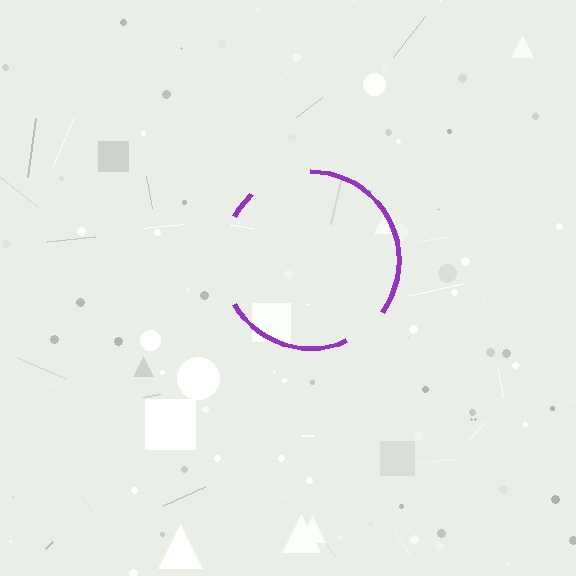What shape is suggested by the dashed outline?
The dashed outline suggests a circle.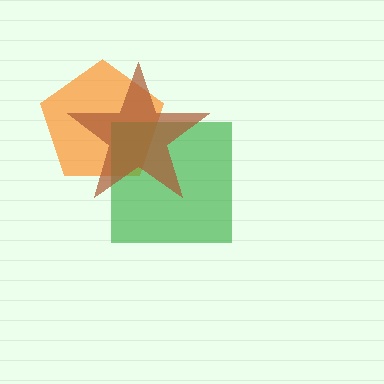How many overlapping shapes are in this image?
There are 3 overlapping shapes in the image.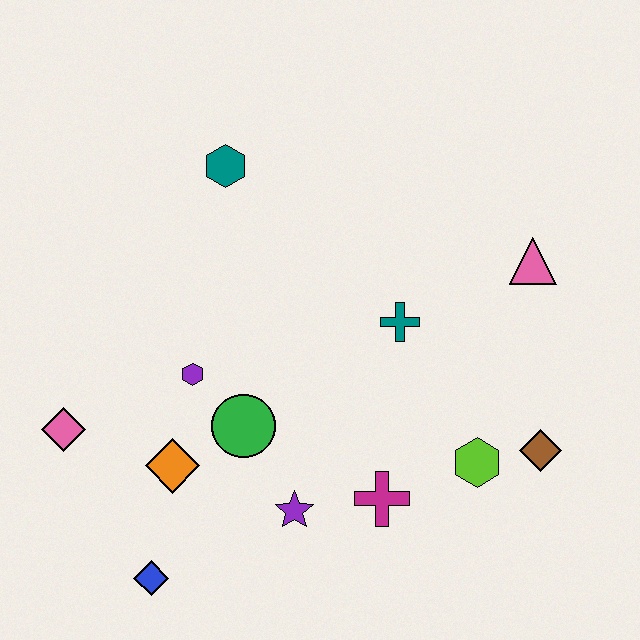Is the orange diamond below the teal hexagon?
Yes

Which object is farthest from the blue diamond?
The pink triangle is farthest from the blue diamond.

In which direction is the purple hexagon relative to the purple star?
The purple hexagon is above the purple star.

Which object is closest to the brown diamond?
The lime hexagon is closest to the brown diamond.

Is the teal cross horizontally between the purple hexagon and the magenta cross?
No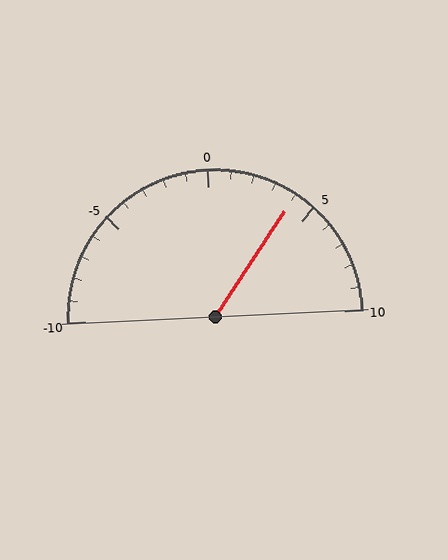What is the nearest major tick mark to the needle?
The nearest major tick mark is 5.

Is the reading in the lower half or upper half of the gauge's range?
The reading is in the upper half of the range (-10 to 10).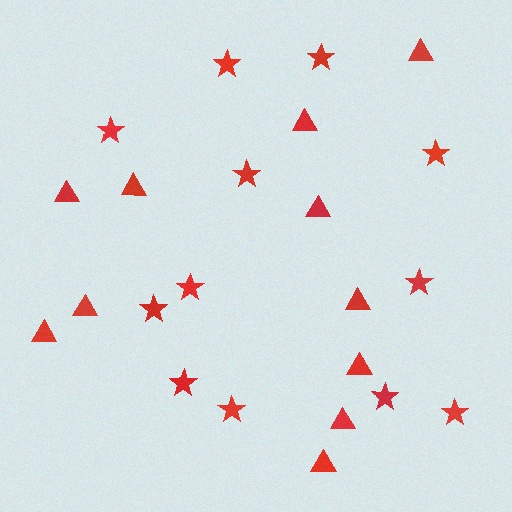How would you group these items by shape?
There are 2 groups: one group of triangles (11) and one group of stars (12).